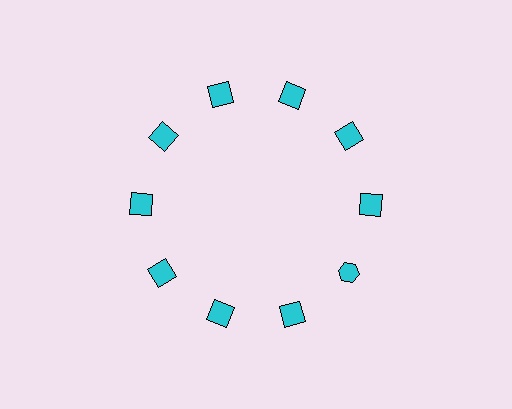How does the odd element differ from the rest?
It has a different shape: hexagon instead of square.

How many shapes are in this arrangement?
There are 10 shapes arranged in a ring pattern.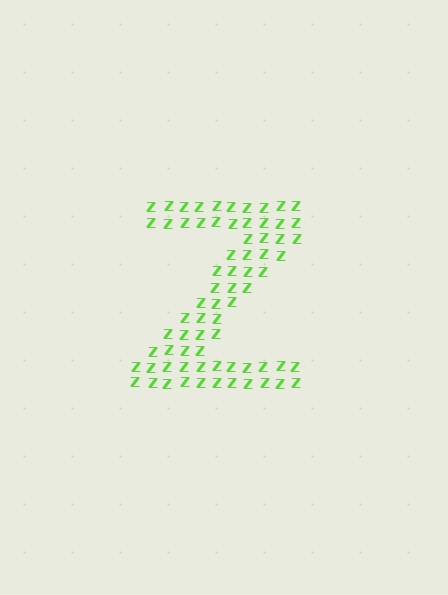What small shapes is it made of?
It is made of small letter Z's.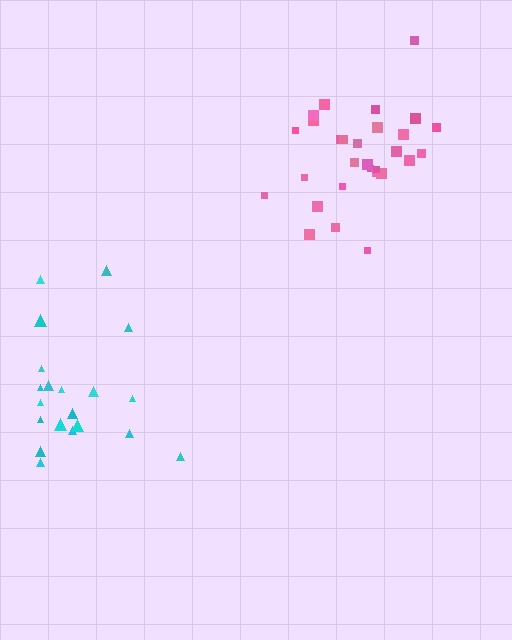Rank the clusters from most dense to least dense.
pink, cyan.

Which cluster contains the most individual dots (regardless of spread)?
Pink (29).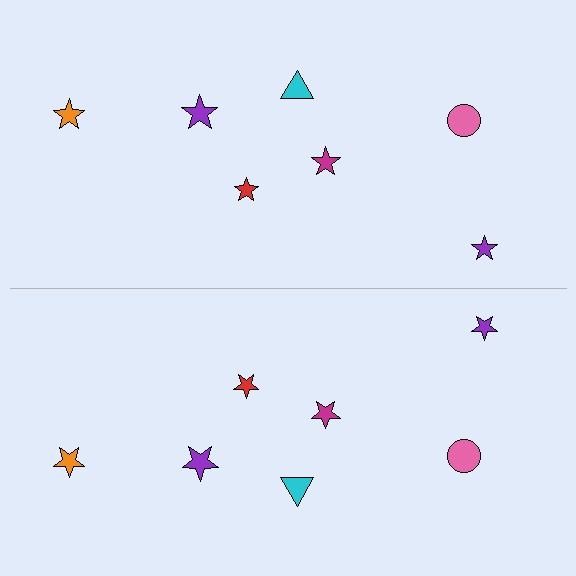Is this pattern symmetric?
Yes, this pattern has bilateral (reflection) symmetry.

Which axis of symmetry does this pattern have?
The pattern has a horizontal axis of symmetry running through the center of the image.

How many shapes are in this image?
There are 14 shapes in this image.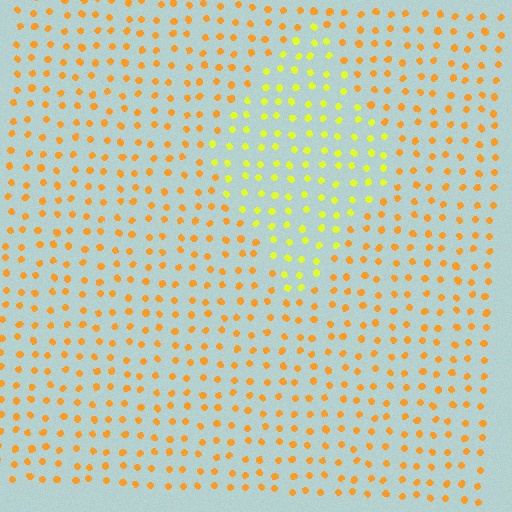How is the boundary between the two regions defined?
The boundary is defined purely by a slight shift in hue (about 35 degrees). Spacing, size, and orientation are identical on both sides.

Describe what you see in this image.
The image is filled with small orange elements in a uniform arrangement. A diamond-shaped region is visible where the elements are tinted to a slightly different hue, forming a subtle color boundary.